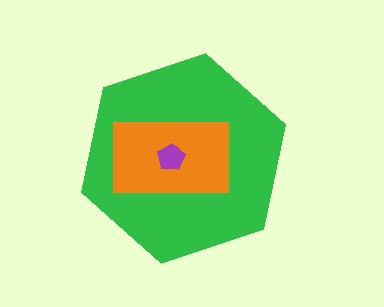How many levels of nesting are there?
3.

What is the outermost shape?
The green hexagon.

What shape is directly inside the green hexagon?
The orange rectangle.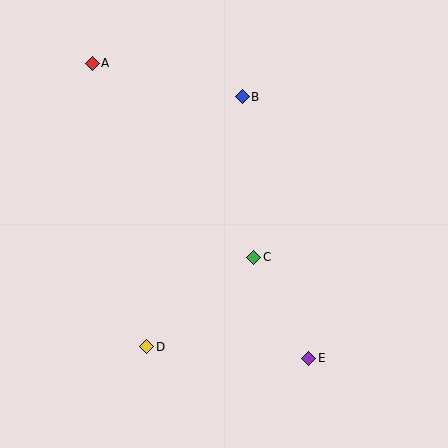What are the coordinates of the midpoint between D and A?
The midpoint between D and A is at (119, 205).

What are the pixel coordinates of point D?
Point D is at (147, 347).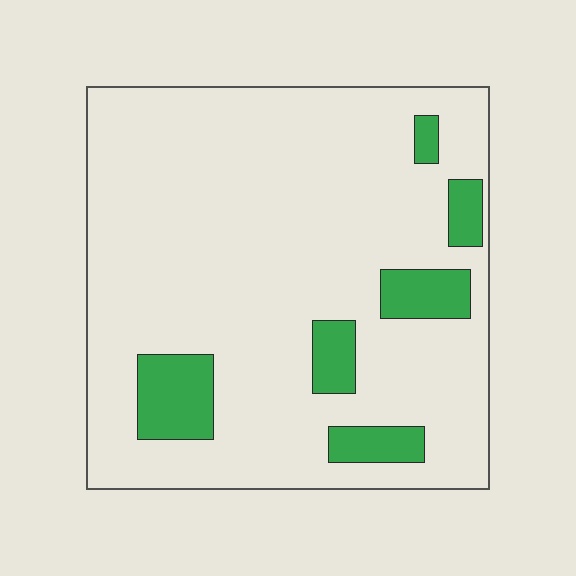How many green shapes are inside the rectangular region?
6.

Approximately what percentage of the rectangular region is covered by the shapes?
Approximately 15%.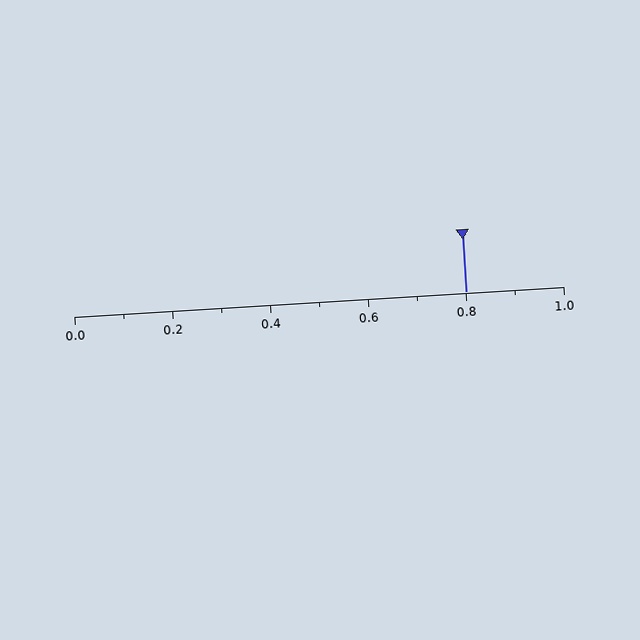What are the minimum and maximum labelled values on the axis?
The axis runs from 0.0 to 1.0.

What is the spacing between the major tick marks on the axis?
The major ticks are spaced 0.2 apart.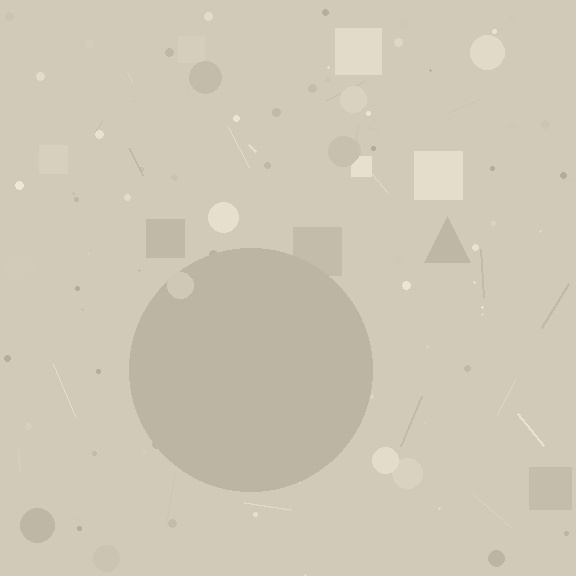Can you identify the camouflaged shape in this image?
The camouflaged shape is a circle.